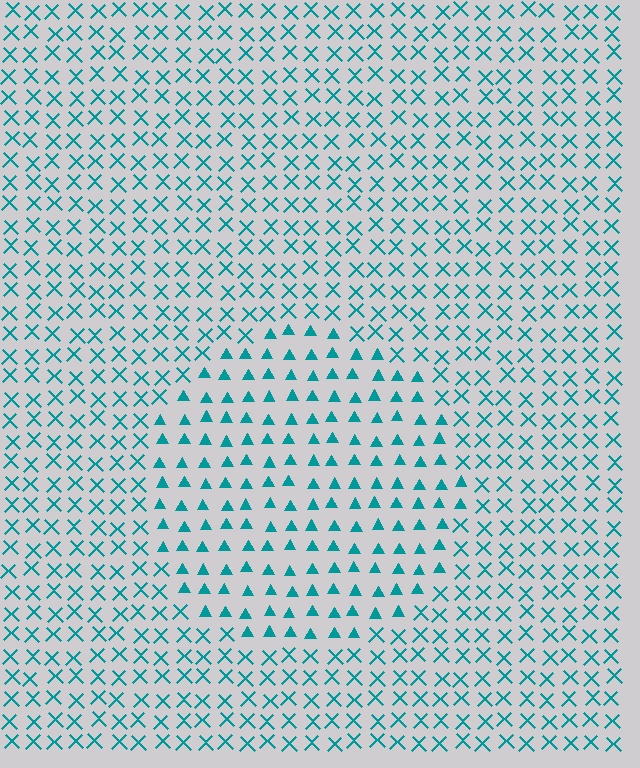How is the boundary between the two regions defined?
The boundary is defined by a change in element shape: triangles inside vs. X marks outside. All elements share the same color and spacing.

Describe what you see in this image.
The image is filled with small teal elements arranged in a uniform grid. A circle-shaped region contains triangles, while the surrounding area contains X marks. The boundary is defined purely by the change in element shape.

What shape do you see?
I see a circle.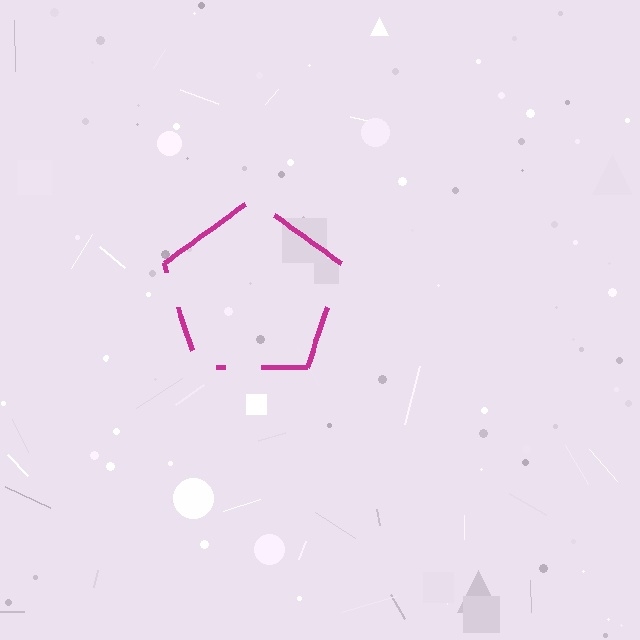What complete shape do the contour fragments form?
The contour fragments form a pentagon.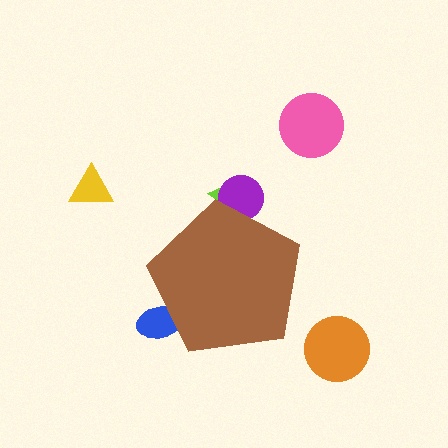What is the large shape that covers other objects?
A brown pentagon.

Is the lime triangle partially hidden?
Yes, the lime triangle is partially hidden behind the brown pentagon.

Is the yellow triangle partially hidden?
No, the yellow triangle is fully visible.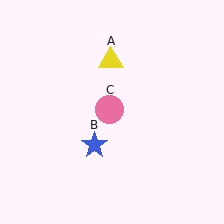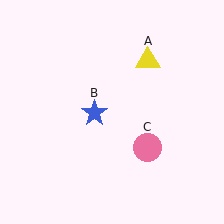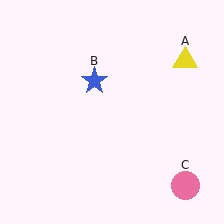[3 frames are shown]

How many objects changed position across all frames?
3 objects changed position: yellow triangle (object A), blue star (object B), pink circle (object C).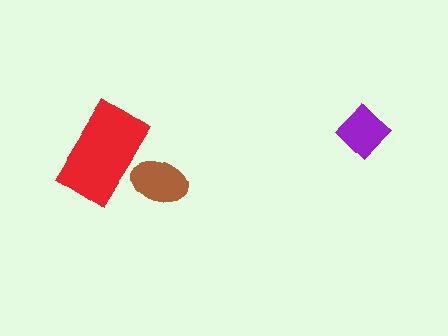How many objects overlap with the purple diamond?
0 objects overlap with the purple diamond.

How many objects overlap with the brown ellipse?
1 object overlaps with the brown ellipse.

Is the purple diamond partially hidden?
No, no other shape covers it.